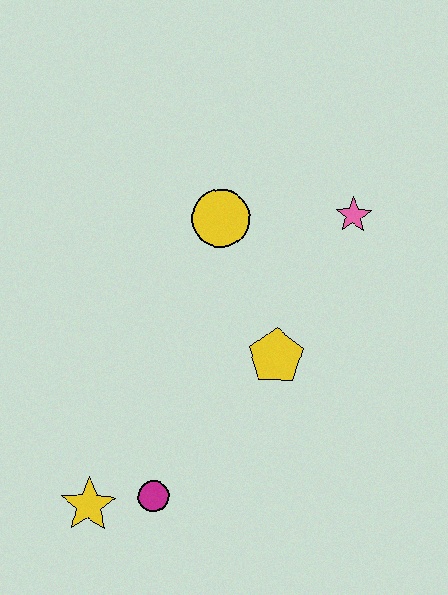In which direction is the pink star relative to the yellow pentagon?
The pink star is above the yellow pentagon.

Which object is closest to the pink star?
The yellow circle is closest to the pink star.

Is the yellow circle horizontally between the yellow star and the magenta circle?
No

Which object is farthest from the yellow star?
The pink star is farthest from the yellow star.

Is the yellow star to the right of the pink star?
No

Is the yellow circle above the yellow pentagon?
Yes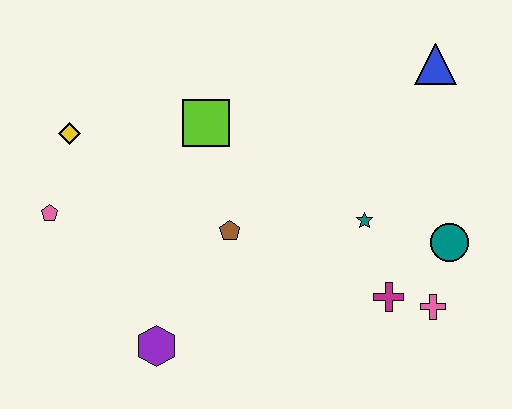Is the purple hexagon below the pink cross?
Yes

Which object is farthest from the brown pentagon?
The blue triangle is farthest from the brown pentagon.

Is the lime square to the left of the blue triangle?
Yes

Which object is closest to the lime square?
The brown pentagon is closest to the lime square.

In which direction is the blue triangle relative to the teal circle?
The blue triangle is above the teal circle.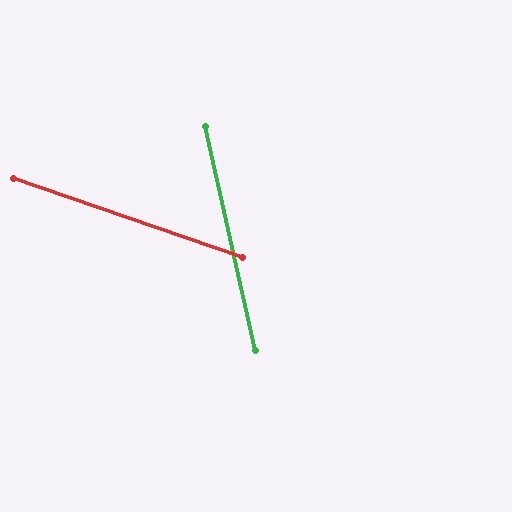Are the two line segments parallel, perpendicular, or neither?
Neither parallel nor perpendicular — they differ by about 59°.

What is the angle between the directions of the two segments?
Approximately 59 degrees.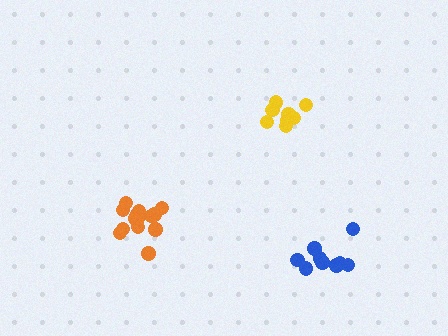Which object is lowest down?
The blue cluster is bottommost.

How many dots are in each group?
Group 1: 10 dots, Group 2: 8 dots, Group 3: 14 dots (32 total).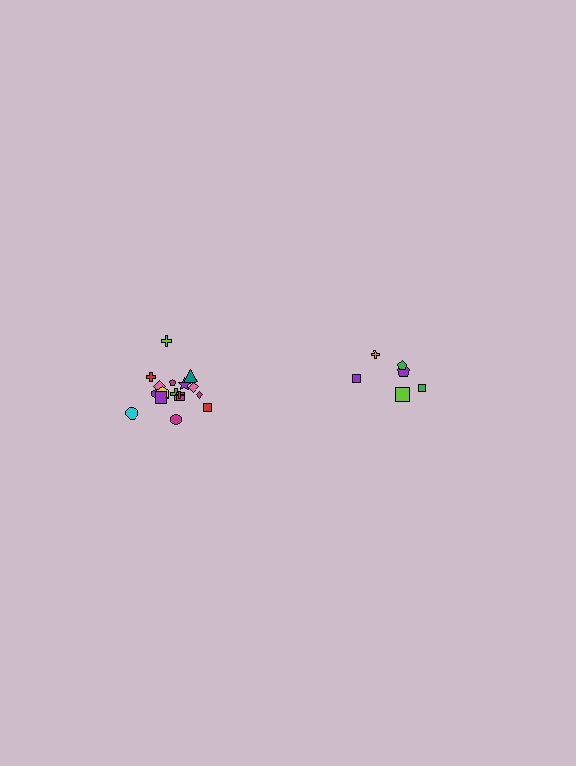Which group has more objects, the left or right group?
The left group.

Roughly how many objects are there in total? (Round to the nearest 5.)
Roughly 25 objects in total.